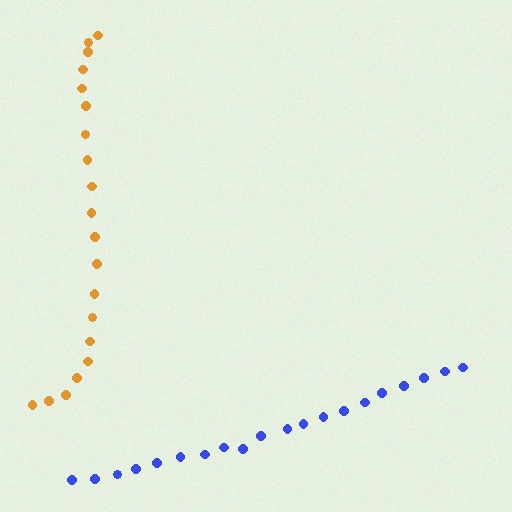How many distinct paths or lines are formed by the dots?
There are 2 distinct paths.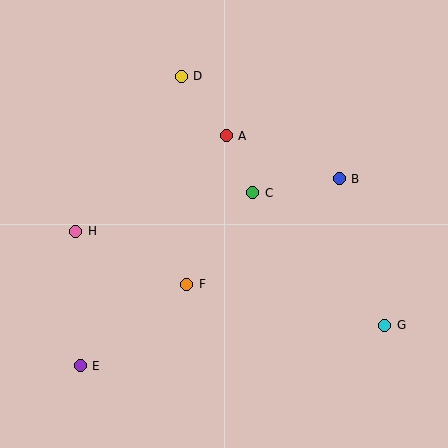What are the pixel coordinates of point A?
Point A is at (226, 136).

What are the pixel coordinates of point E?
Point E is at (80, 366).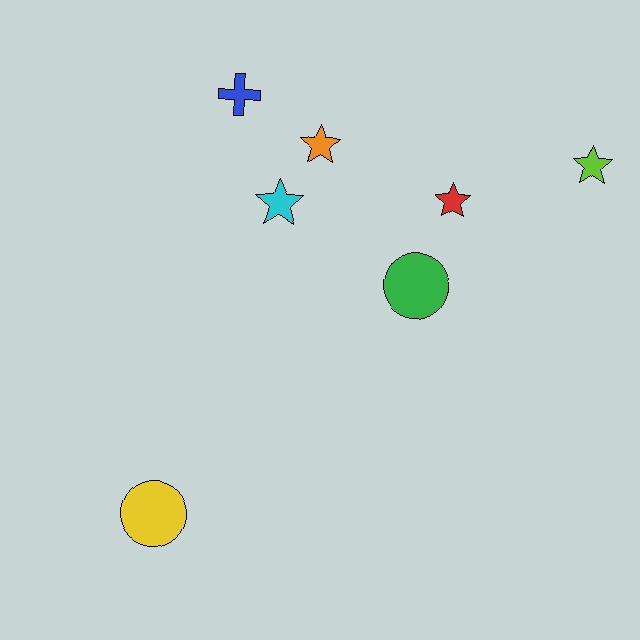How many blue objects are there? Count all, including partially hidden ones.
There is 1 blue object.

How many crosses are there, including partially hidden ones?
There is 1 cross.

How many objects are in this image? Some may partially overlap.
There are 7 objects.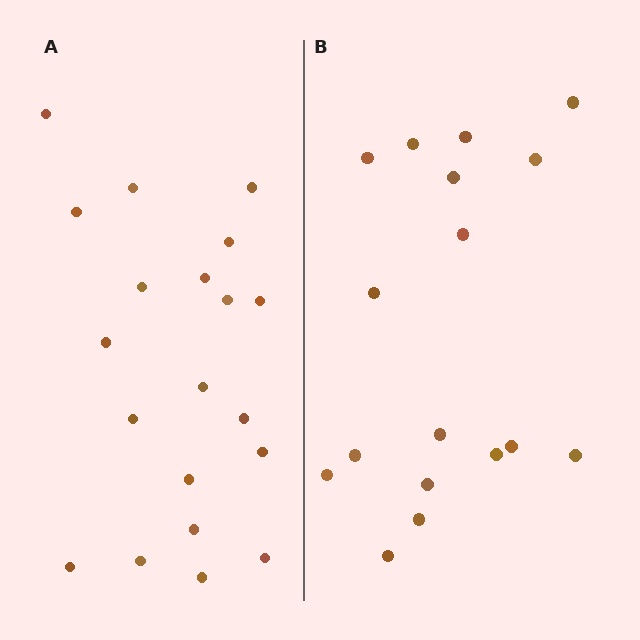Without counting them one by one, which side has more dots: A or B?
Region A (the left region) has more dots.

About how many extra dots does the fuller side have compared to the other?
Region A has just a few more — roughly 2 or 3 more dots than region B.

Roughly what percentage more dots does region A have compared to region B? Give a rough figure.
About 20% more.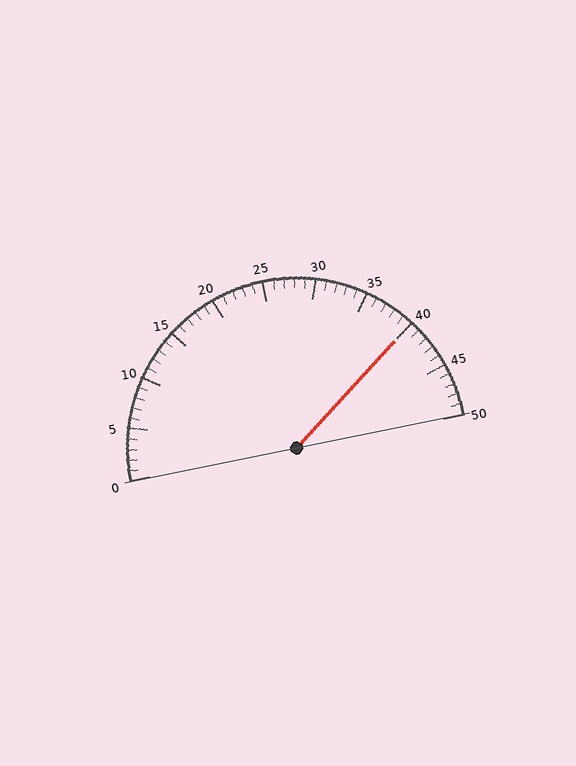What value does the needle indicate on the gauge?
The needle indicates approximately 40.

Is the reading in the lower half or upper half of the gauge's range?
The reading is in the upper half of the range (0 to 50).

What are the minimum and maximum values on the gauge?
The gauge ranges from 0 to 50.